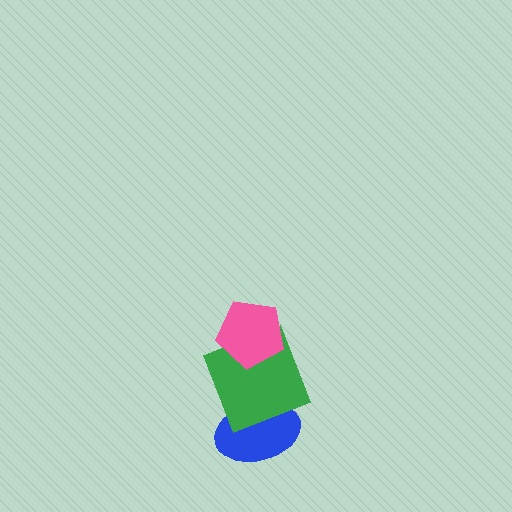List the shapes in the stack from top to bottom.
From top to bottom: the pink pentagon, the green square, the blue ellipse.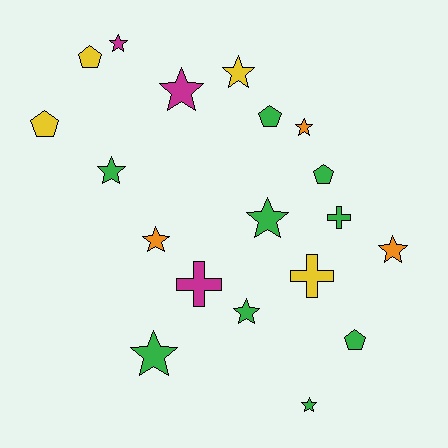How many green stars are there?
There are 5 green stars.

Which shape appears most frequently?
Star, with 11 objects.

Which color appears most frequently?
Green, with 9 objects.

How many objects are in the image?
There are 19 objects.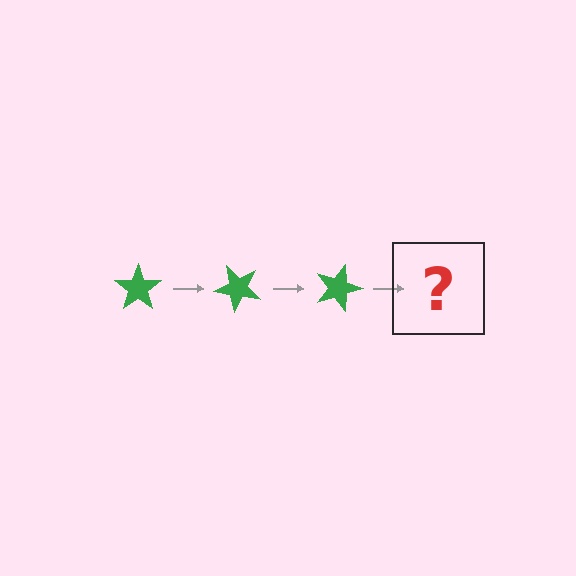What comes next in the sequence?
The next element should be a green star rotated 135 degrees.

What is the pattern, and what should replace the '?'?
The pattern is that the star rotates 45 degrees each step. The '?' should be a green star rotated 135 degrees.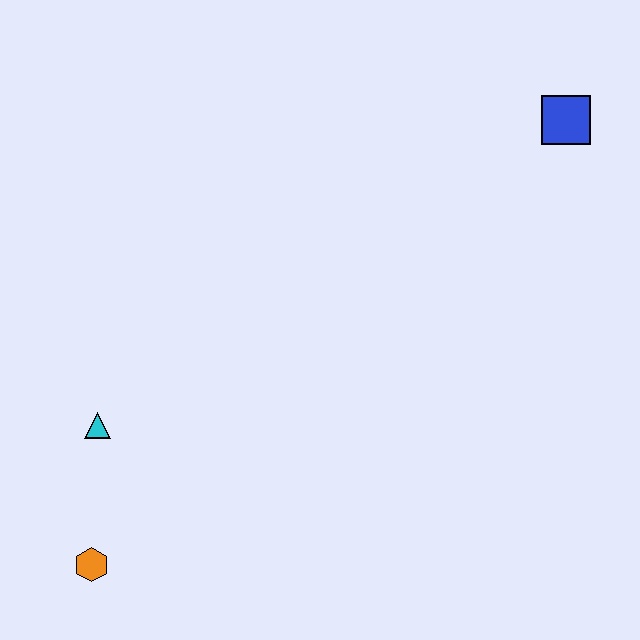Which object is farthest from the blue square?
The orange hexagon is farthest from the blue square.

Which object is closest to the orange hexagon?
The cyan triangle is closest to the orange hexagon.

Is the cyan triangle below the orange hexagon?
No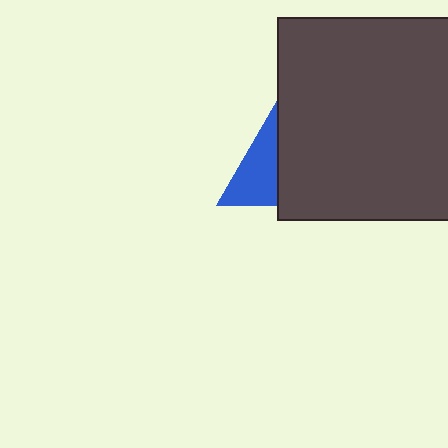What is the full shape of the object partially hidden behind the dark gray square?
The partially hidden object is a blue triangle.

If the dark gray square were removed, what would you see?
You would see the complete blue triangle.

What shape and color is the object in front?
The object in front is a dark gray square.